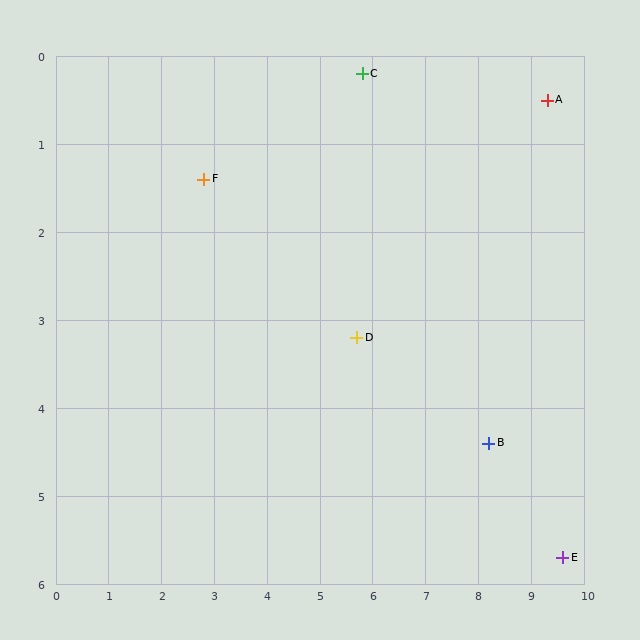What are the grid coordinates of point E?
Point E is at approximately (9.6, 5.7).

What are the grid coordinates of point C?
Point C is at approximately (5.8, 0.2).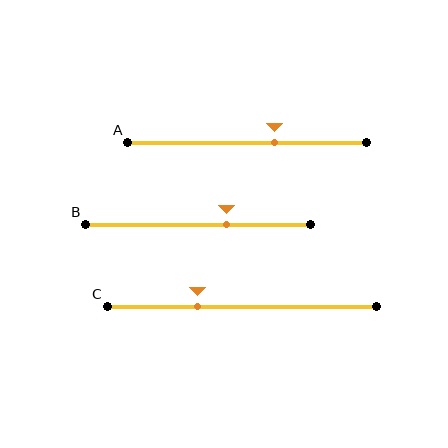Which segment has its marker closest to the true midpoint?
Segment A has its marker closest to the true midpoint.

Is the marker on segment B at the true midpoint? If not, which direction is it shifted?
No, the marker on segment B is shifted to the right by about 13% of the segment length.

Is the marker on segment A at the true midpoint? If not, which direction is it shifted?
No, the marker on segment A is shifted to the right by about 11% of the segment length.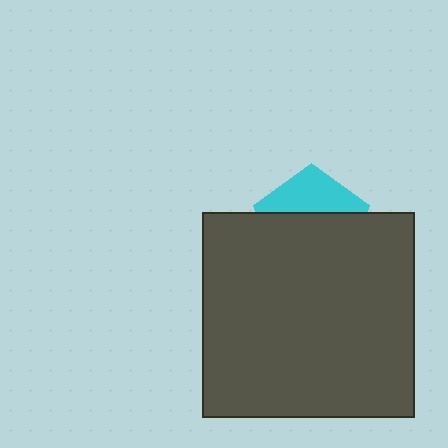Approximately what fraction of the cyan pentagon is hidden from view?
Roughly 65% of the cyan pentagon is hidden behind the dark gray rectangle.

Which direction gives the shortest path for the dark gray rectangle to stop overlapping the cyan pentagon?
Moving down gives the shortest separation.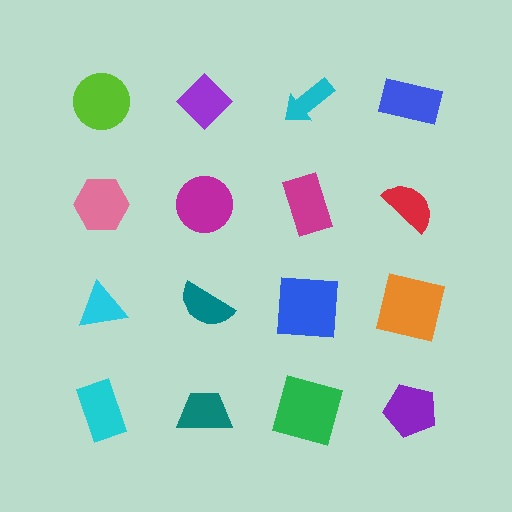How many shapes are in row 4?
4 shapes.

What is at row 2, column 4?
A red semicircle.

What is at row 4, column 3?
A green square.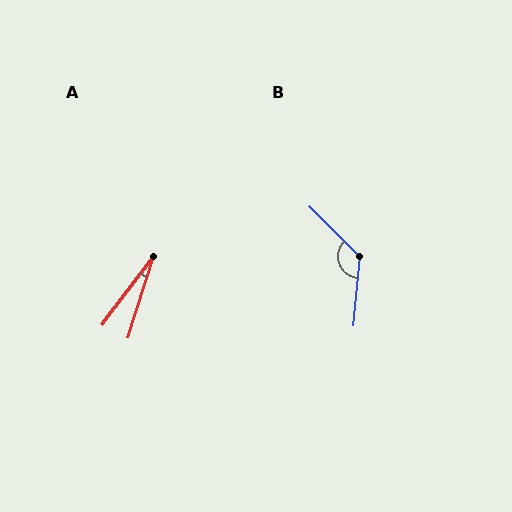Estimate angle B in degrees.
Approximately 130 degrees.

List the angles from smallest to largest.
A (19°), B (130°).